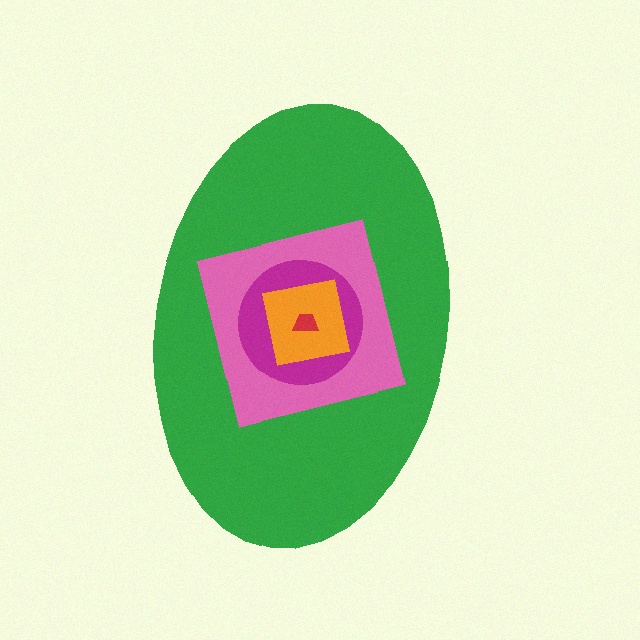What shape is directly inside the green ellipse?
The pink square.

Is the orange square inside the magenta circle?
Yes.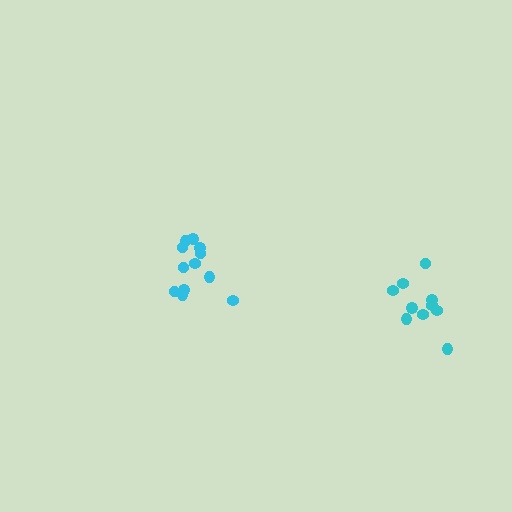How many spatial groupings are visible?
There are 2 spatial groupings.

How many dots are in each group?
Group 1: 10 dots, Group 2: 12 dots (22 total).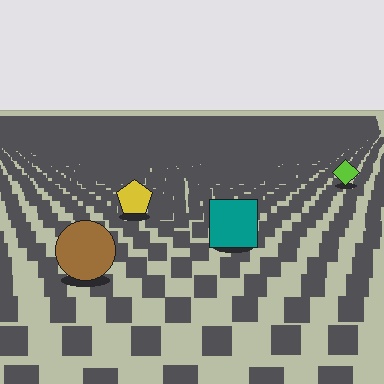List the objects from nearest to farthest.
From nearest to farthest: the brown circle, the teal square, the yellow pentagon, the lime diamond.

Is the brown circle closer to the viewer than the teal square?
Yes. The brown circle is closer — you can tell from the texture gradient: the ground texture is coarser near it.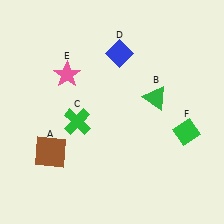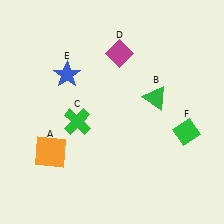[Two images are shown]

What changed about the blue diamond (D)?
In Image 1, D is blue. In Image 2, it changed to magenta.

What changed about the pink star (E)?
In Image 1, E is pink. In Image 2, it changed to blue.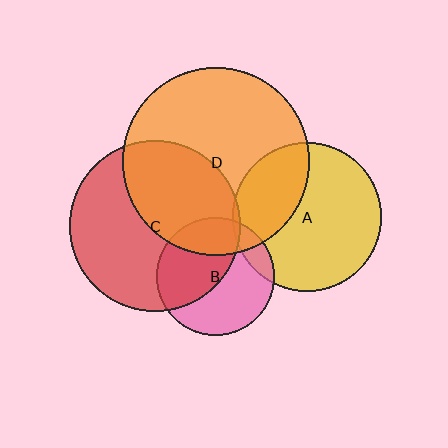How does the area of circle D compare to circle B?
Approximately 2.5 times.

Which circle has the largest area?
Circle D (orange).